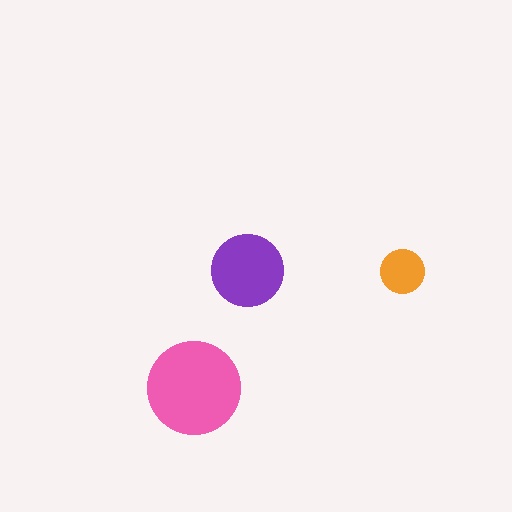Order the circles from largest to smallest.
the pink one, the purple one, the orange one.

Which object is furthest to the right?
The orange circle is rightmost.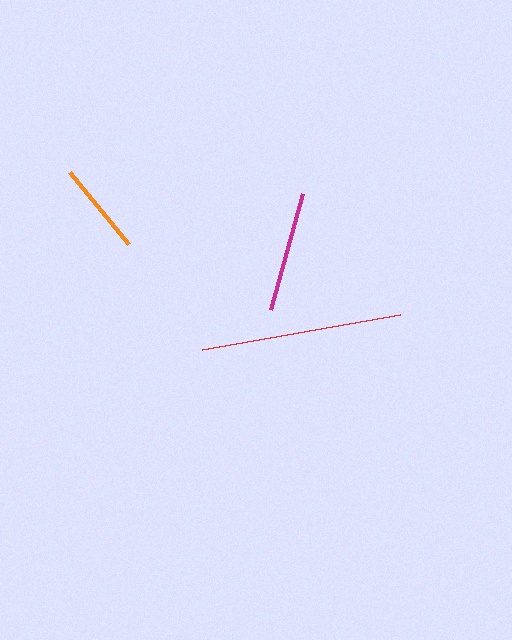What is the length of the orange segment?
The orange segment is approximately 93 pixels long.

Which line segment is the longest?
The red line is the longest at approximately 202 pixels.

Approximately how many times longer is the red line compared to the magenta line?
The red line is approximately 1.7 times the length of the magenta line.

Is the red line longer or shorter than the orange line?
The red line is longer than the orange line.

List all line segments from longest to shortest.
From longest to shortest: red, magenta, orange.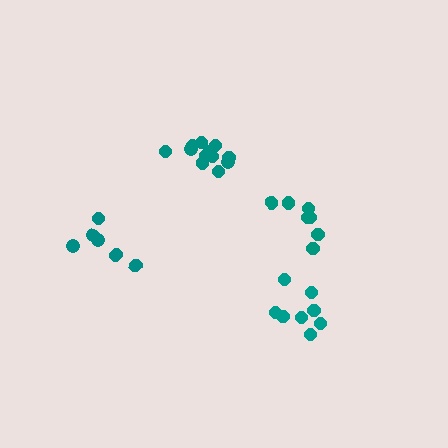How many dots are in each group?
Group 1: 7 dots, Group 2: 12 dots, Group 3: 8 dots, Group 4: 7 dots (34 total).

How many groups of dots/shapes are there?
There are 4 groups.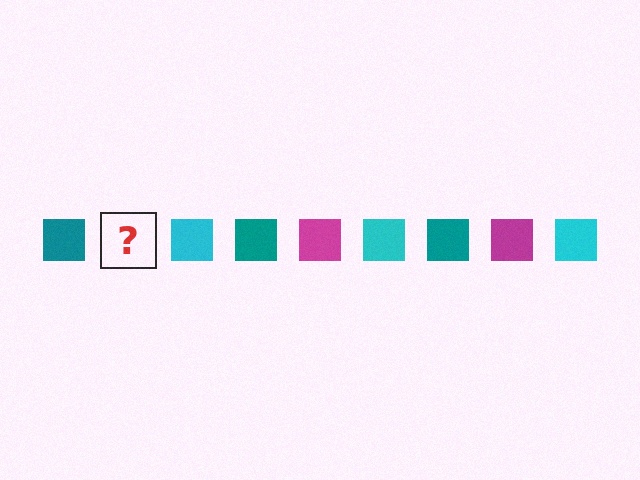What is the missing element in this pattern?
The missing element is a magenta square.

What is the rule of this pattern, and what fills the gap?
The rule is that the pattern cycles through teal, magenta, cyan squares. The gap should be filled with a magenta square.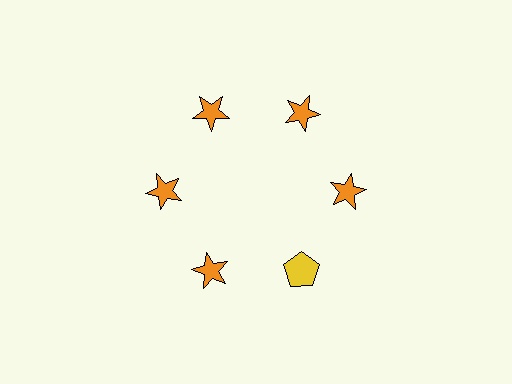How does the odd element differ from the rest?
It differs in both color (yellow instead of orange) and shape (pentagon instead of star).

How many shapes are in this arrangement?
There are 6 shapes arranged in a ring pattern.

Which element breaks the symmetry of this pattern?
The yellow pentagon at roughly the 5 o'clock position breaks the symmetry. All other shapes are orange stars.